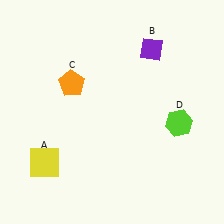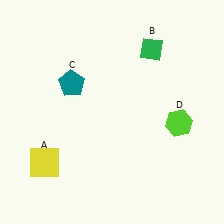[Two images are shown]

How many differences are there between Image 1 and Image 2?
There are 2 differences between the two images.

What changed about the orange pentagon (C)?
In Image 1, C is orange. In Image 2, it changed to teal.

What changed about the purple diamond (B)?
In Image 1, B is purple. In Image 2, it changed to green.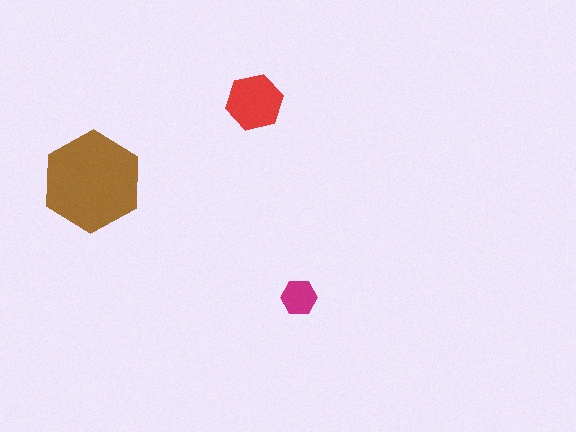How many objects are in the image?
There are 3 objects in the image.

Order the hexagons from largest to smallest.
the brown one, the red one, the magenta one.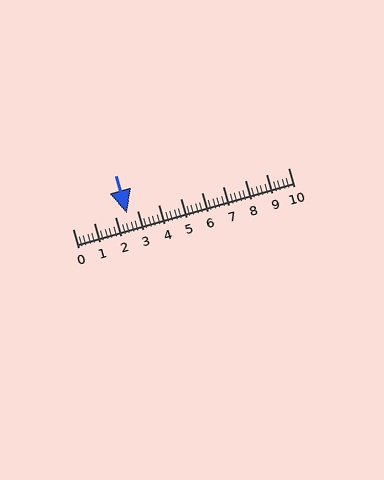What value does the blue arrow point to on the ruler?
The blue arrow points to approximately 2.5.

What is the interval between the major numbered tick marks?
The major tick marks are spaced 1 units apart.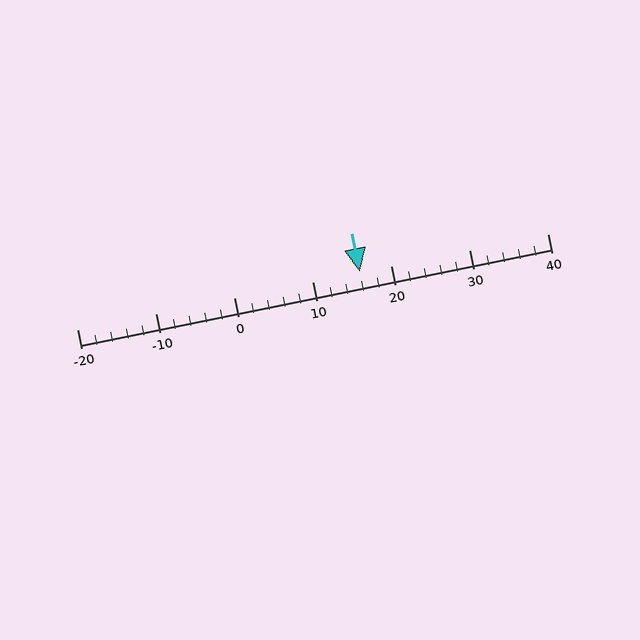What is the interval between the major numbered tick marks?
The major tick marks are spaced 10 units apart.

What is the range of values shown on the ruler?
The ruler shows values from -20 to 40.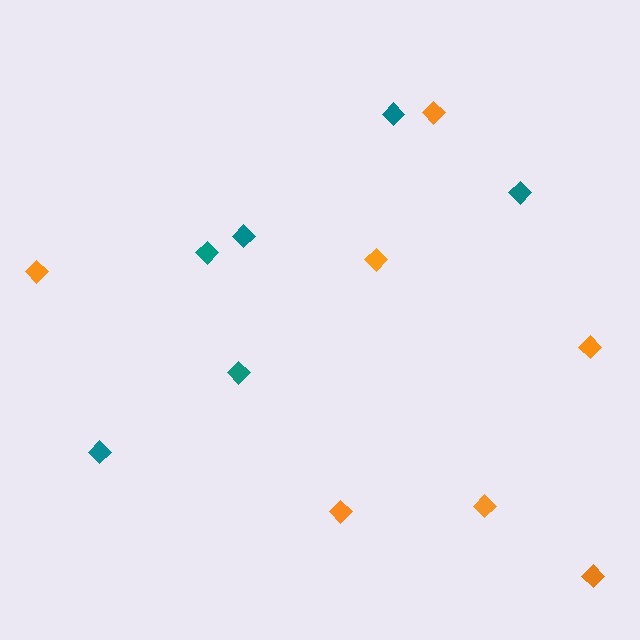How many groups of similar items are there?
There are 2 groups: one group of orange diamonds (7) and one group of teal diamonds (6).